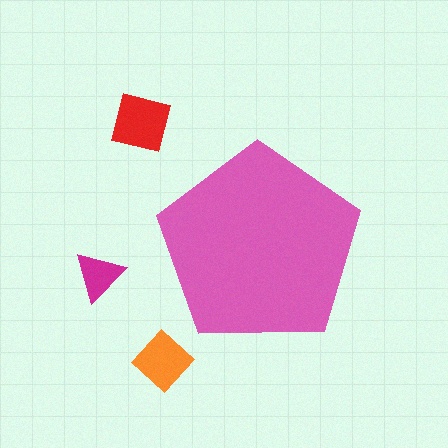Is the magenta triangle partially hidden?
No, the magenta triangle is fully visible.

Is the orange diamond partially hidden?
No, the orange diamond is fully visible.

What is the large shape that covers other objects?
A pink pentagon.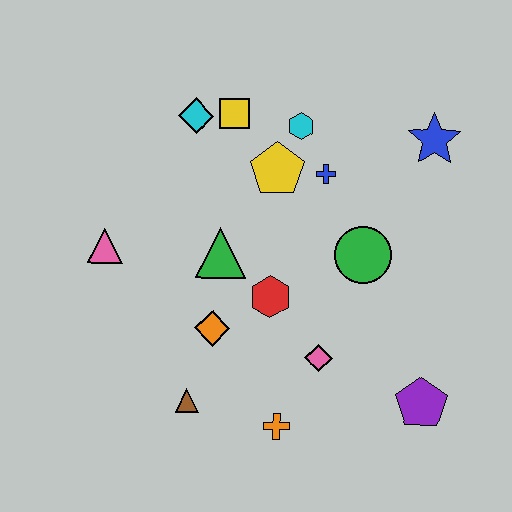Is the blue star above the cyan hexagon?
No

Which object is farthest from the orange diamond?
The blue star is farthest from the orange diamond.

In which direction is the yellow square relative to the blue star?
The yellow square is to the left of the blue star.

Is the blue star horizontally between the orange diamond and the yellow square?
No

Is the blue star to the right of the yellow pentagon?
Yes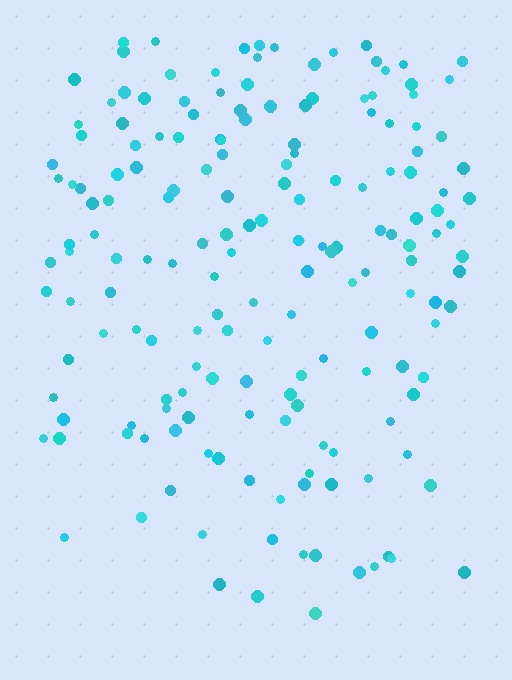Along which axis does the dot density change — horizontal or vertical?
Vertical.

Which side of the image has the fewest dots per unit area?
The bottom.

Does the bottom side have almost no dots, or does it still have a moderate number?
Still a moderate number, just noticeably fewer than the top.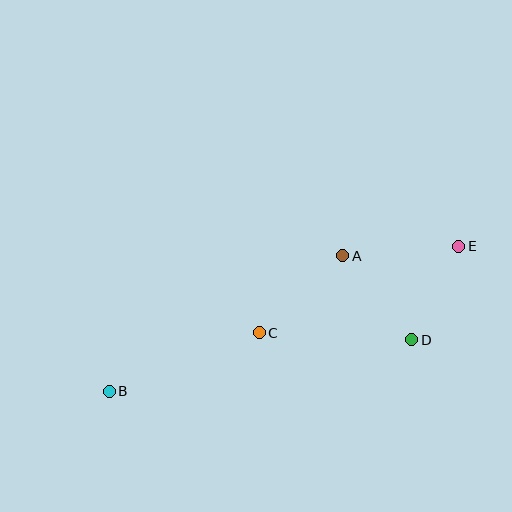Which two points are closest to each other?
Points D and E are closest to each other.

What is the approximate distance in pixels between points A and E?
The distance between A and E is approximately 116 pixels.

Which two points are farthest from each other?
Points B and E are farthest from each other.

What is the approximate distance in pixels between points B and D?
The distance between B and D is approximately 307 pixels.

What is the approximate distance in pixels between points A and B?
The distance between A and B is approximately 270 pixels.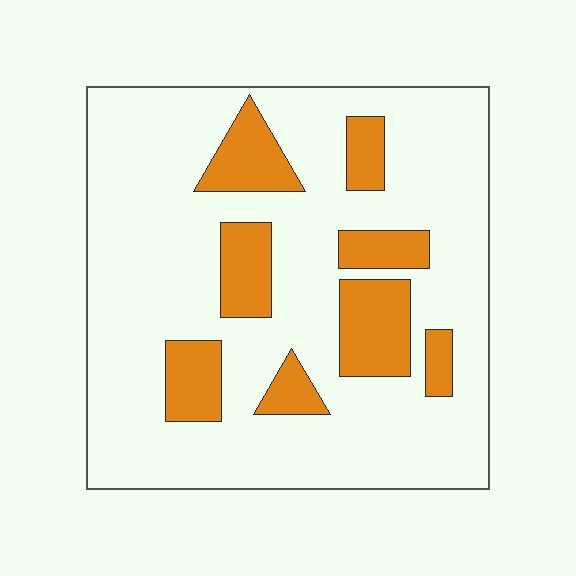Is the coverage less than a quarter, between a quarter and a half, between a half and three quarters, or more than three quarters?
Less than a quarter.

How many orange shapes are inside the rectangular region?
8.